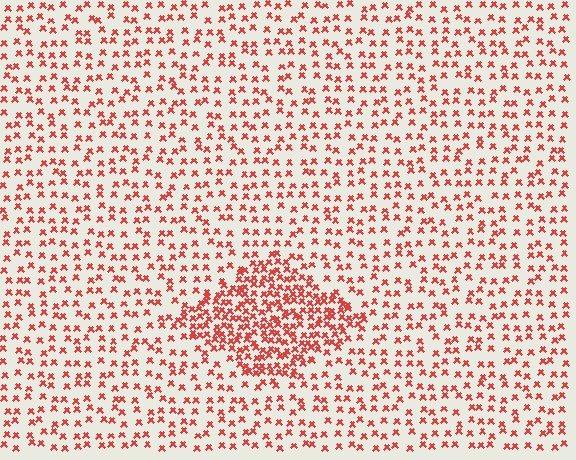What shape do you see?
I see a diamond.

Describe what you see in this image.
The image contains small red elements arranged at two different densities. A diamond-shaped region is visible where the elements are more densely packed than the surrounding area.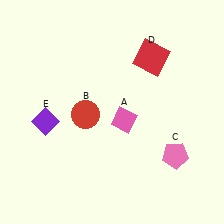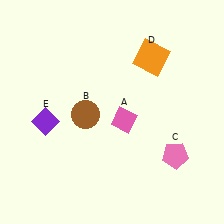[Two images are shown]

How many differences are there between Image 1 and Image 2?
There are 2 differences between the two images.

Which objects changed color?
B changed from red to brown. D changed from red to orange.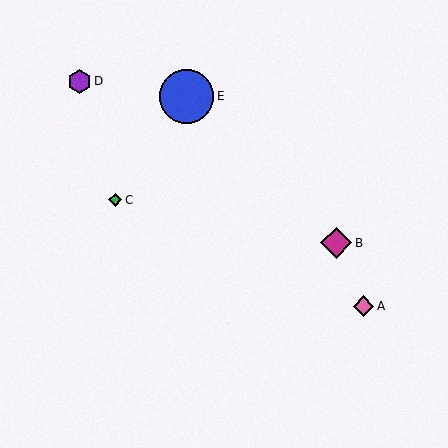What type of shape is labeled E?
Shape E is a blue circle.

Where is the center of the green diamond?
The center of the green diamond is at (115, 200).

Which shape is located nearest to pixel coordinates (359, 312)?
The pink diamond (labeled A) at (363, 306) is nearest to that location.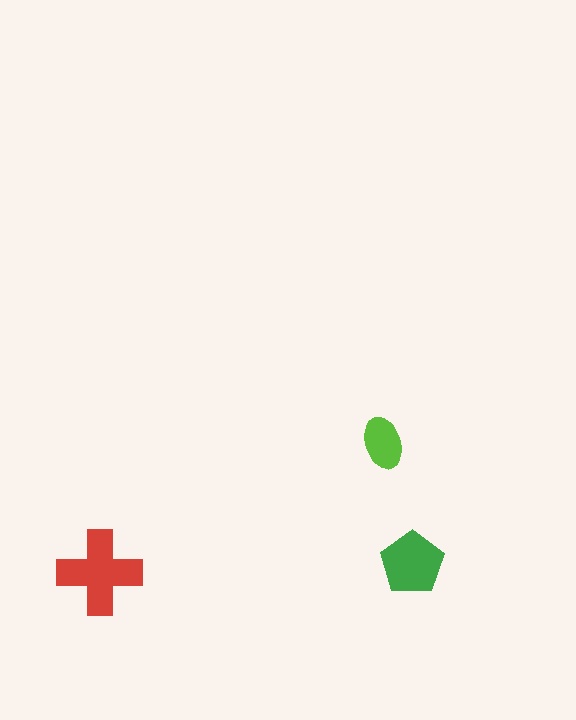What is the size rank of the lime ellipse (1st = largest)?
3rd.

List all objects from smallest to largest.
The lime ellipse, the green pentagon, the red cross.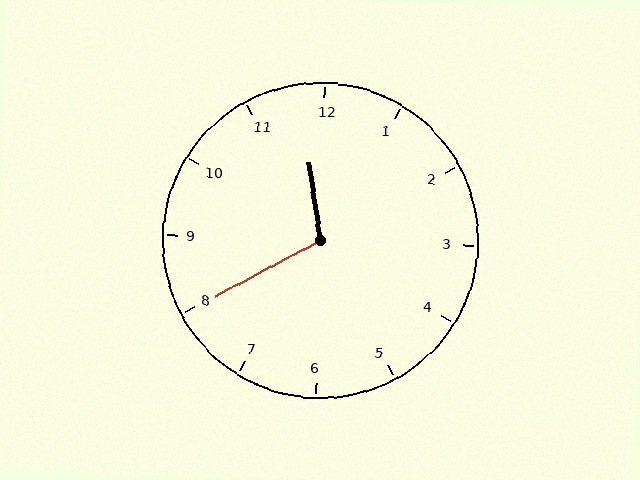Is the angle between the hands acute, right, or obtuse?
It is obtuse.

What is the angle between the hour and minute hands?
Approximately 110 degrees.